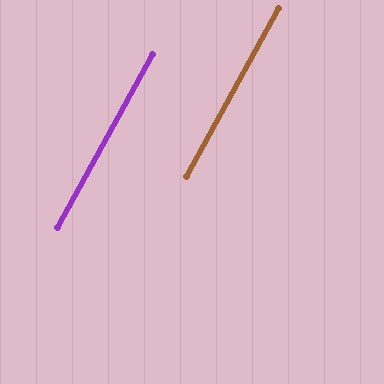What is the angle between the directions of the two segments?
Approximately 0 degrees.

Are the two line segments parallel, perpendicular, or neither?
Parallel — their directions differ by only 0.0°.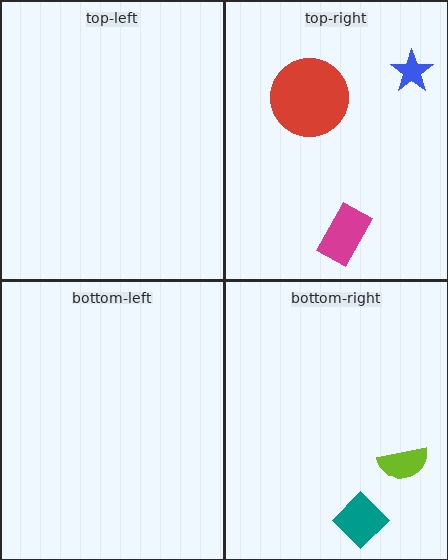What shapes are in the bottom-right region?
The lime semicircle, the teal diamond.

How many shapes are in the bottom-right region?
2.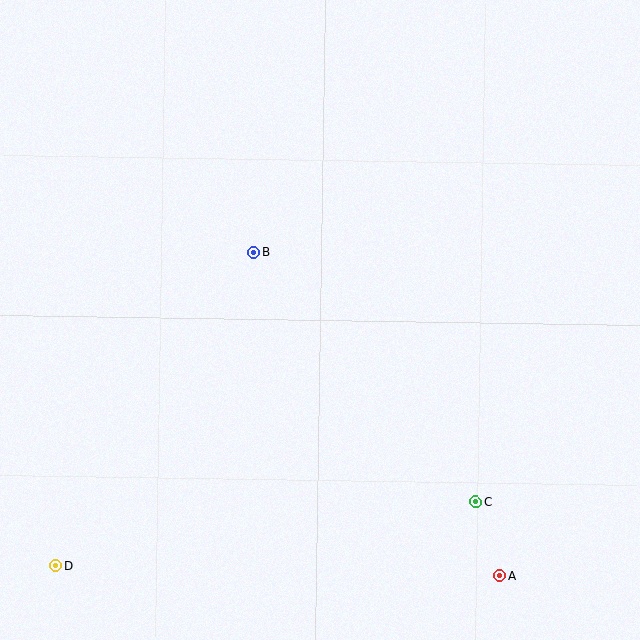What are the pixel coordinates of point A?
Point A is at (500, 575).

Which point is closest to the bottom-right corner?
Point A is closest to the bottom-right corner.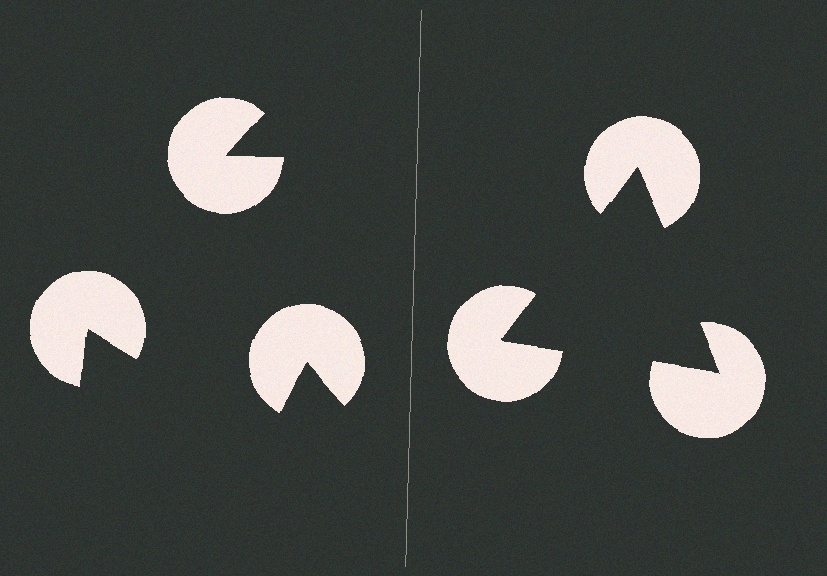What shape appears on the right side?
An illusory triangle.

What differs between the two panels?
The pac-man discs are positioned identically on both sides; only the wedge orientations differ. On the right they align to a triangle; on the left they are misaligned.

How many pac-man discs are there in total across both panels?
6 — 3 on each side.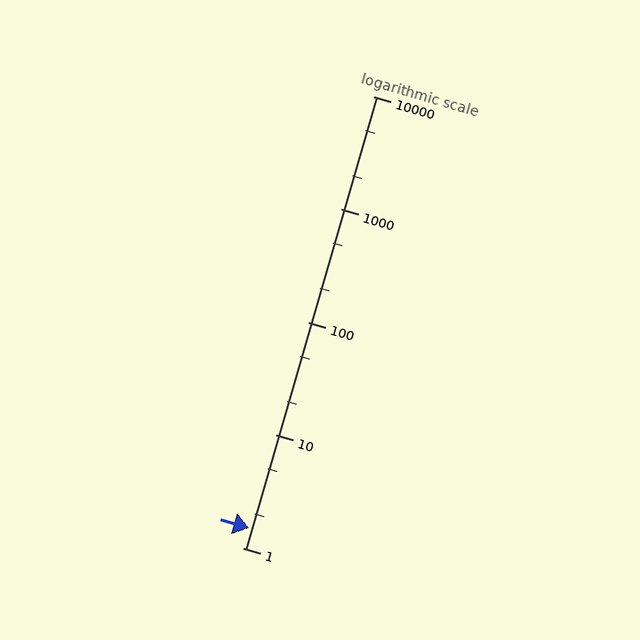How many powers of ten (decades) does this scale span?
The scale spans 4 decades, from 1 to 10000.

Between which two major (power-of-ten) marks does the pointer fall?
The pointer is between 1 and 10.